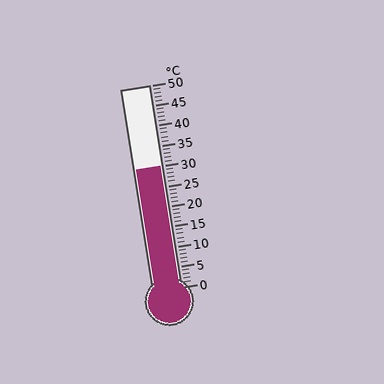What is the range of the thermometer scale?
The thermometer scale ranges from 0°C to 50°C.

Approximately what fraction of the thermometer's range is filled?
The thermometer is filled to approximately 60% of its range.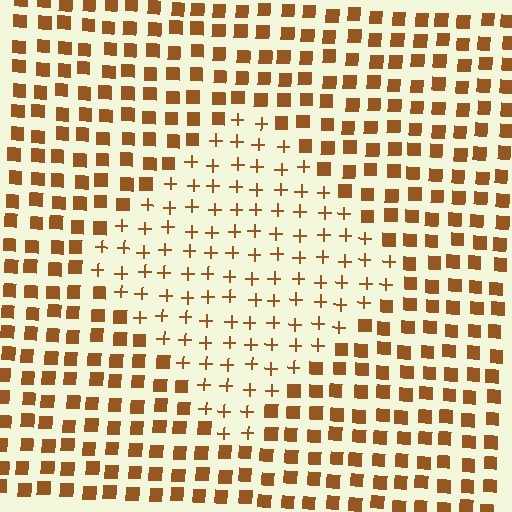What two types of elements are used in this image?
The image uses plus signs inside the diamond region and squares outside it.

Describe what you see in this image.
The image is filled with small brown elements arranged in a uniform grid. A diamond-shaped region contains plus signs, while the surrounding area contains squares. The boundary is defined purely by the change in element shape.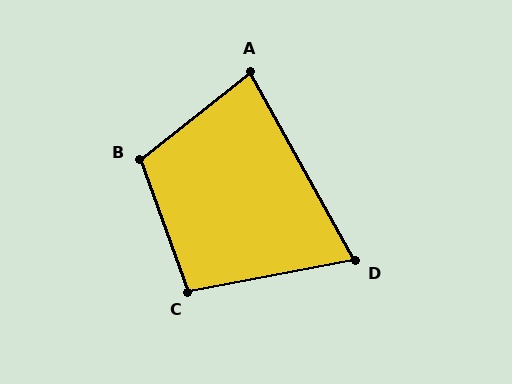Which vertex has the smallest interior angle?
D, at approximately 72 degrees.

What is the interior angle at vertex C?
Approximately 100 degrees (obtuse).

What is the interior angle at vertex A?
Approximately 80 degrees (acute).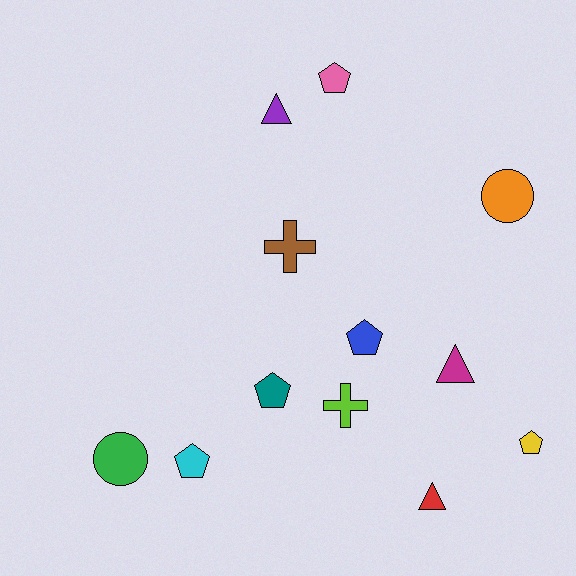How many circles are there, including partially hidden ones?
There are 2 circles.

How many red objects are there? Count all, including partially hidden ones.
There is 1 red object.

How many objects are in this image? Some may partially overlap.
There are 12 objects.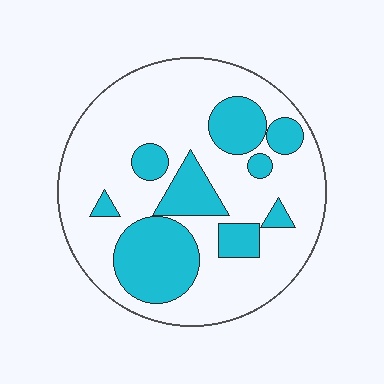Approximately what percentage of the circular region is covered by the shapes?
Approximately 30%.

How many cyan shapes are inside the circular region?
9.